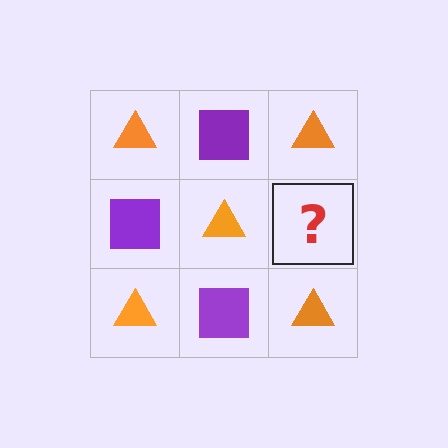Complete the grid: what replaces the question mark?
The question mark should be replaced with a purple square.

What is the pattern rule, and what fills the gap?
The rule is that it alternates orange triangle and purple square in a checkerboard pattern. The gap should be filled with a purple square.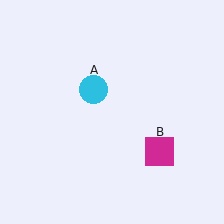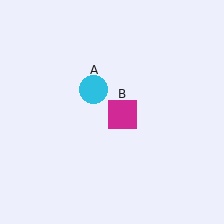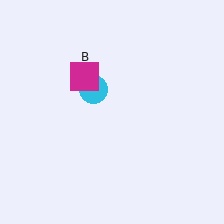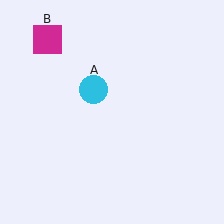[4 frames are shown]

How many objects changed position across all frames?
1 object changed position: magenta square (object B).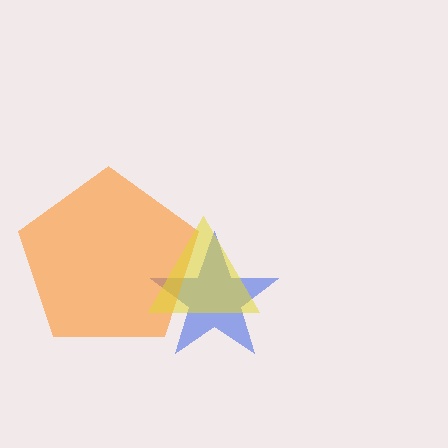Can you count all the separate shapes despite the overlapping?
Yes, there are 3 separate shapes.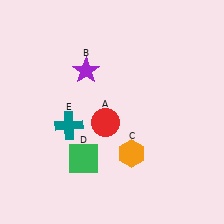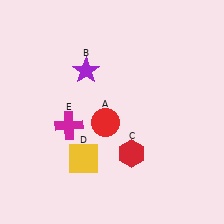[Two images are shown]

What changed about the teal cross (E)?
In Image 1, E is teal. In Image 2, it changed to magenta.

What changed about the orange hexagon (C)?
In Image 1, C is orange. In Image 2, it changed to red.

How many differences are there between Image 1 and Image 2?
There are 3 differences between the two images.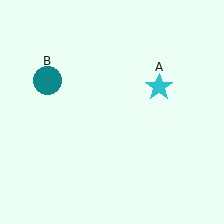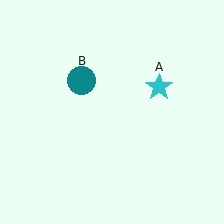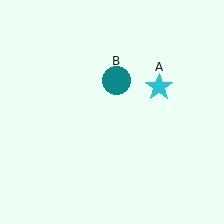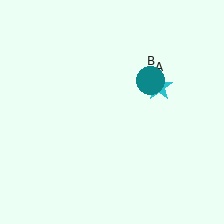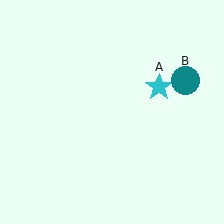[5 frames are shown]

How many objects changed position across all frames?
1 object changed position: teal circle (object B).